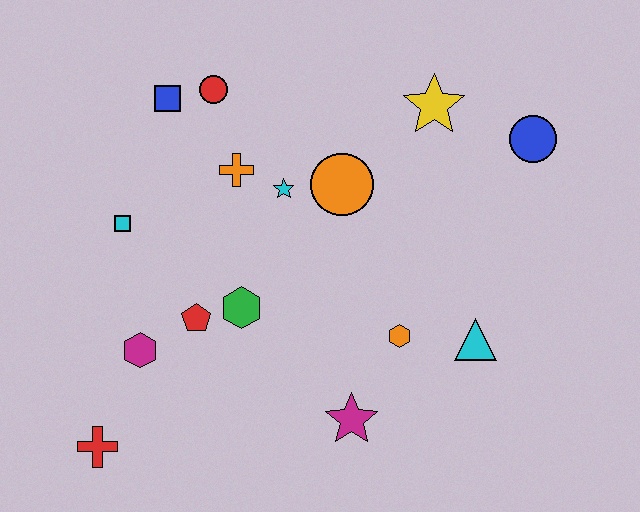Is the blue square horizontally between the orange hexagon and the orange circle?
No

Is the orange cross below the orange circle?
No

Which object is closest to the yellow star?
The blue circle is closest to the yellow star.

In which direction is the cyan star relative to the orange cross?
The cyan star is to the right of the orange cross.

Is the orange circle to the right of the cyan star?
Yes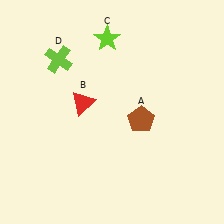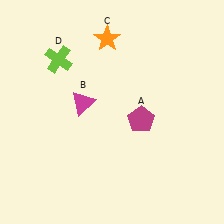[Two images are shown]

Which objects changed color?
A changed from brown to magenta. B changed from red to magenta. C changed from lime to orange.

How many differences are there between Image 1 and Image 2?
There are 3 differences between the two images.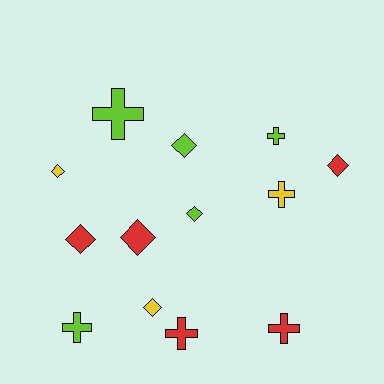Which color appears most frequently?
Red, with 5 objects.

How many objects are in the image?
There are 13 objects.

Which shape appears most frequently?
Diamond, with 7 objects.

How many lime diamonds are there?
There are 2 lime diamonds.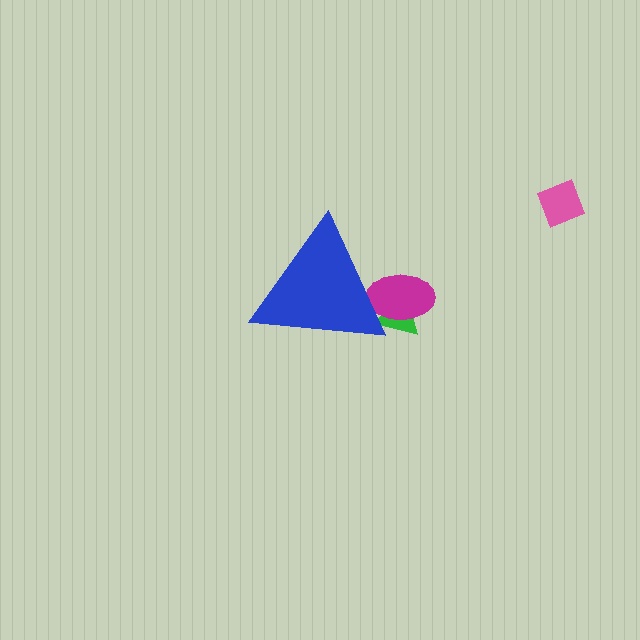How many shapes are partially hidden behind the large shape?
2 shapes are partially hidden.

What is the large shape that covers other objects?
A blue triangle.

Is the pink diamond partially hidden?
No, the pink diamond is fully visible.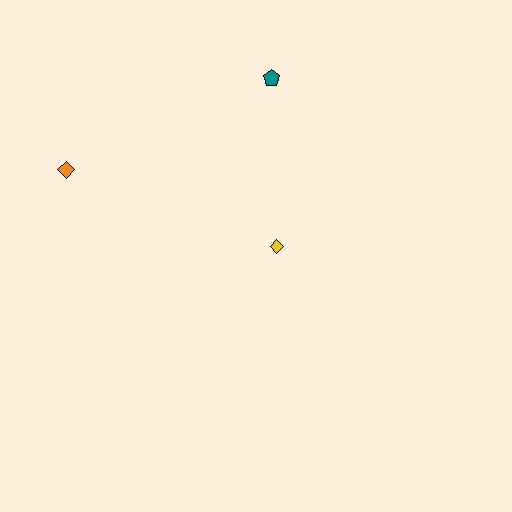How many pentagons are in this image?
There is 1 pentagon.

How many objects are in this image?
There are 3 objects.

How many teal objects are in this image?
There is 1 teal object.